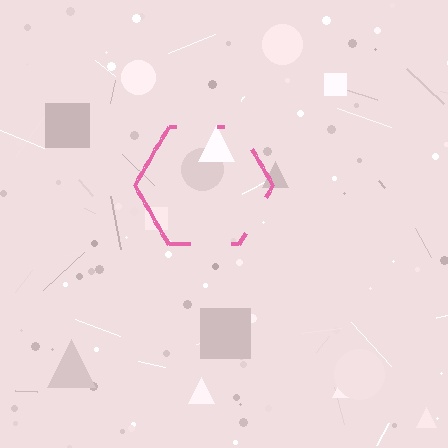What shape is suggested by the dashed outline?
The dashed outline suggests a hexagon.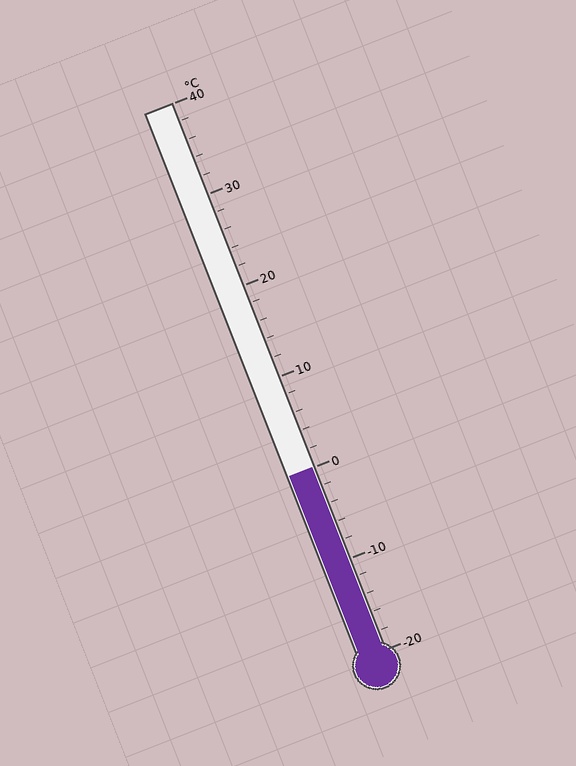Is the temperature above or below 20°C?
The temperature is below 20°C.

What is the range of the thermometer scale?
The thermometer scale ranges from -20°C to 40°C.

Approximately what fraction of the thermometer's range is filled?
The thermometer is filled to approximately 35% of its range.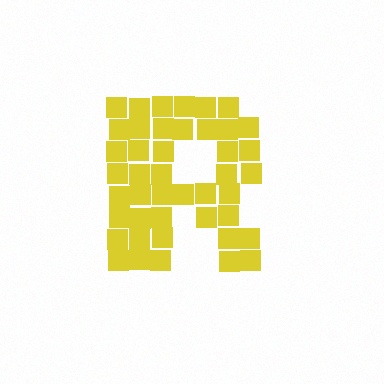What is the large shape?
The large shape is the letter R.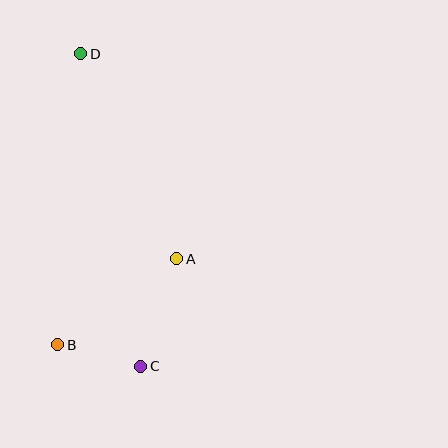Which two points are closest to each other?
Points B and C are closest to each other.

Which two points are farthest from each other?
Points C and D are farthest from each other.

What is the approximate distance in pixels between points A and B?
The distance between A and B is approximately 147 pixels.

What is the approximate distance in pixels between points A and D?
The distance between A and D is approximately 226 pixels.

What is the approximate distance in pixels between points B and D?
The distance between B and D is approximately 292 pixels.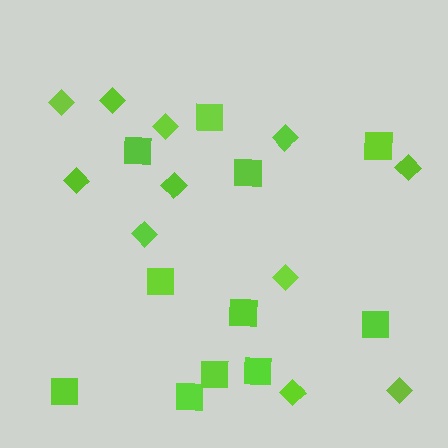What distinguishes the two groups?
There are 2 groups: one group of diamonds (11) and one group of squares (11).